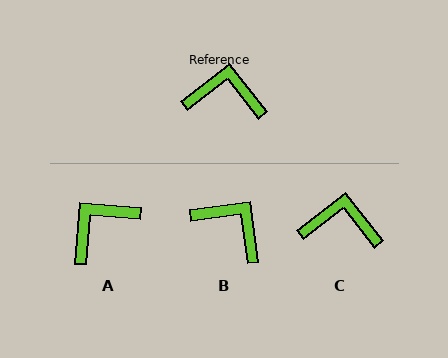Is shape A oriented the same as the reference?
No, it is off by about 47 degrees.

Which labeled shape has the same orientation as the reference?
C.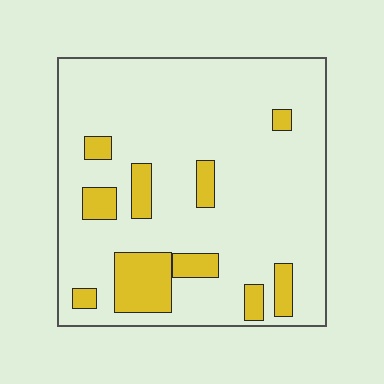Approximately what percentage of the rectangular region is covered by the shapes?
Approximately 15%.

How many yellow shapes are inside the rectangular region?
10.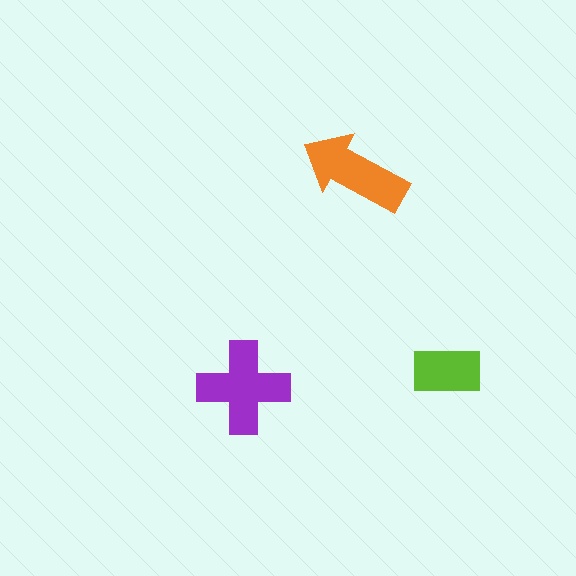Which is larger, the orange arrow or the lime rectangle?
The orange arrow.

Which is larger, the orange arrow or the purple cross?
The purple cross.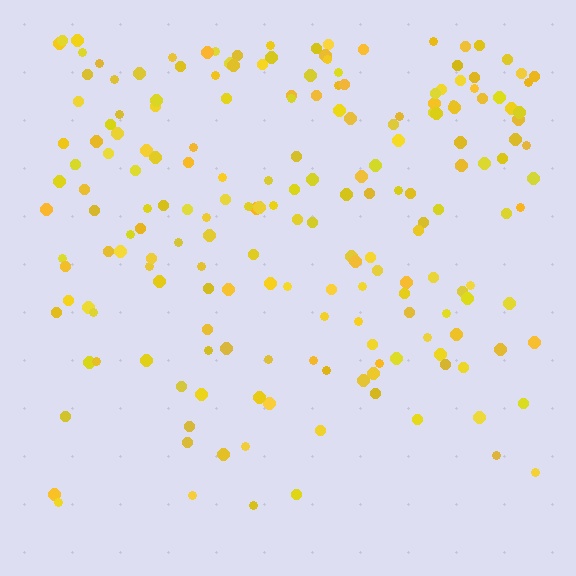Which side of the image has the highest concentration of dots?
The top.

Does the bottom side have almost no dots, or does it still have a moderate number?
Still a moderate number, just noticeably fewer than the top.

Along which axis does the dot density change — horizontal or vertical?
Vertical.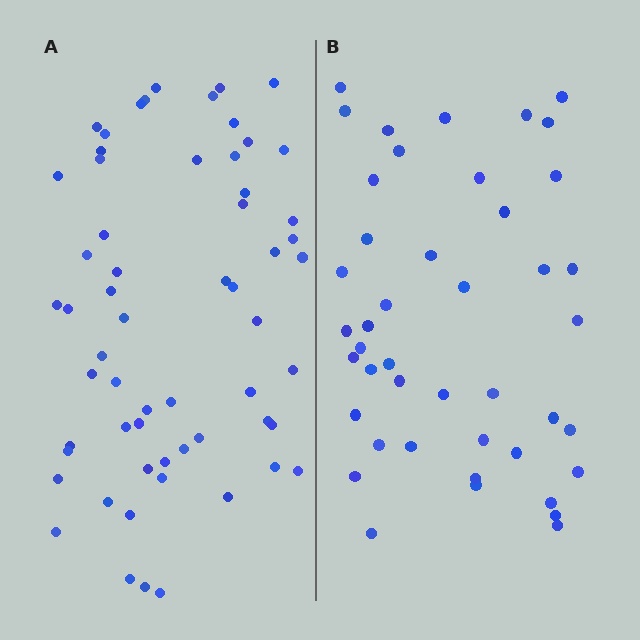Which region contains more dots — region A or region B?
Region A (the left region) has more dots.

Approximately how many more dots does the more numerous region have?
Region A has approximately 15 more dots than region B.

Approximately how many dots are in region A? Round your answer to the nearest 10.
About 60 dots.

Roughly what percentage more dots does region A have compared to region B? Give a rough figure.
About 35% more.